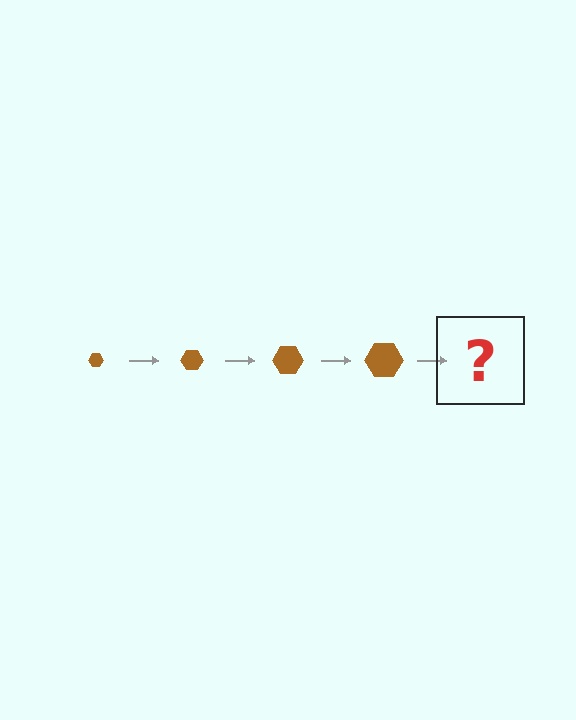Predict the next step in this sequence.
The next step is a brown hexagon, larger than the previous one.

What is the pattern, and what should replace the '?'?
The pattern is that the hexagon gets progressively larger each step. The '?' should be a brown hexagon, larger than the previous one.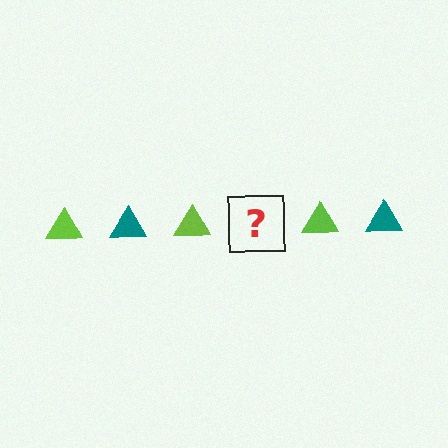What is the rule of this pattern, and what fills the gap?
The rule is that the pattern cycles through lime, teal triangles. The gap should be filled with a teal triangle.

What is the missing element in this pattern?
The missing element is a teal triangle.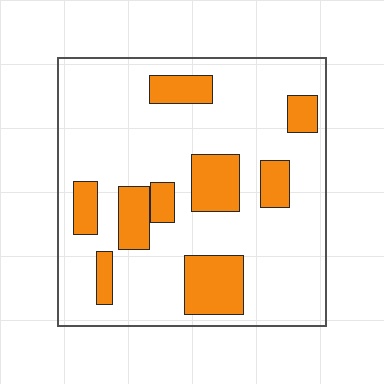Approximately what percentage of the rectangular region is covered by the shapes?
Approximately 20%.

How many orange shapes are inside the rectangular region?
9.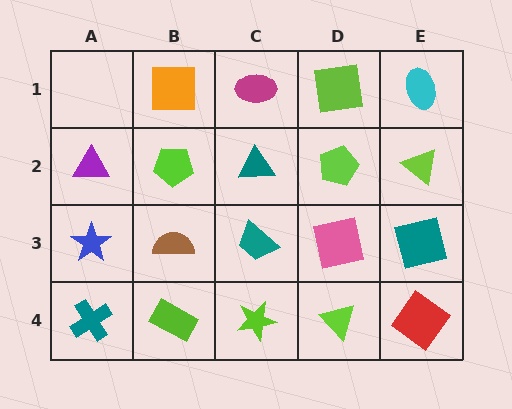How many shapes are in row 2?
5 shapes.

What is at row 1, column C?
A magenta ellipse.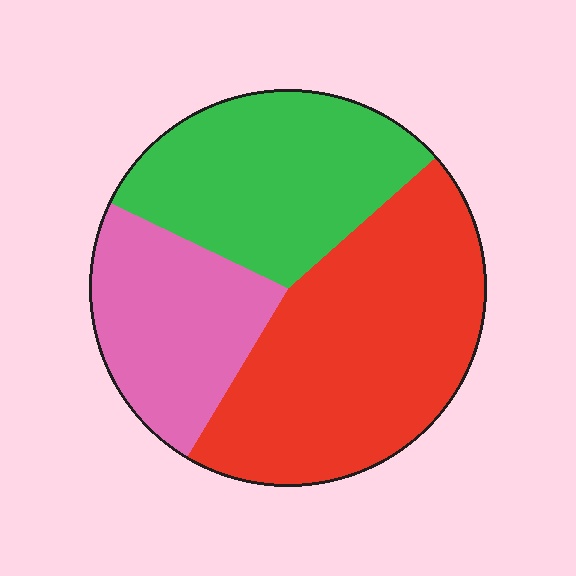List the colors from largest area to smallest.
From largest to smallest: red, green, pink.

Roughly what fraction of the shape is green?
Green takes up about one third (1/3) of the shape.